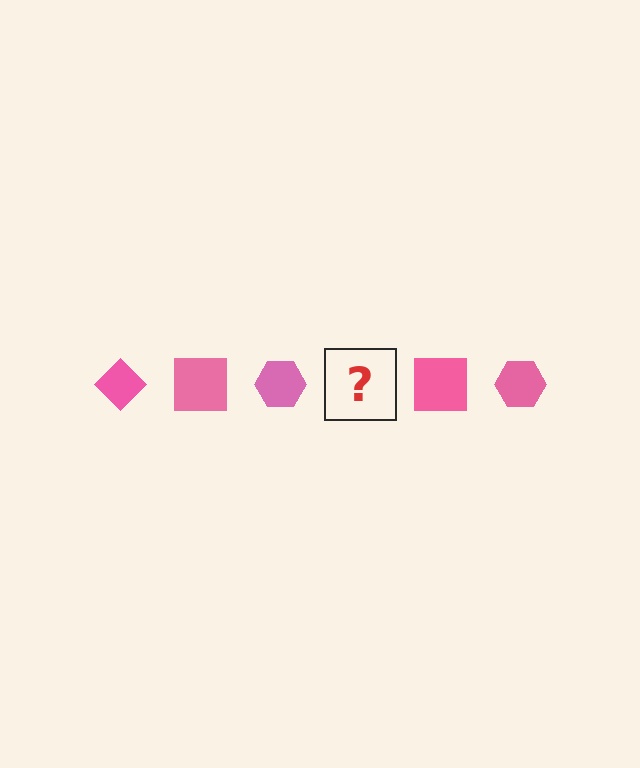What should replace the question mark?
The question mark should be replaced with a pink diamond.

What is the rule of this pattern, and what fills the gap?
The rule is that the pattern cycles through diamond, square, hexagon shapes in pink. The gap should be filled with a pink diamond.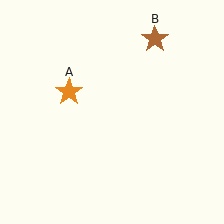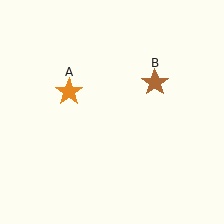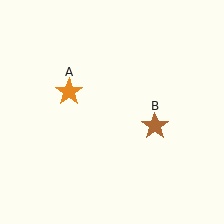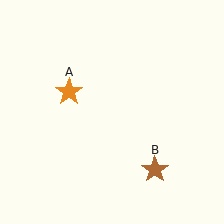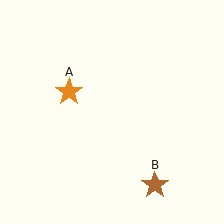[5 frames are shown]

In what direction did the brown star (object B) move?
The brown star (object B) moved down.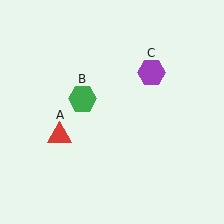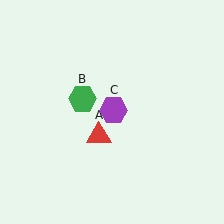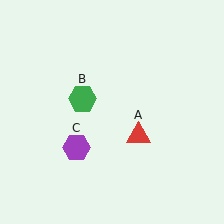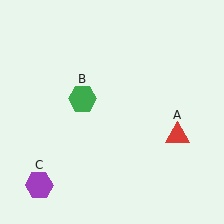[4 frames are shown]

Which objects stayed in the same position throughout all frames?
Green hexagon (object B) remained stationary.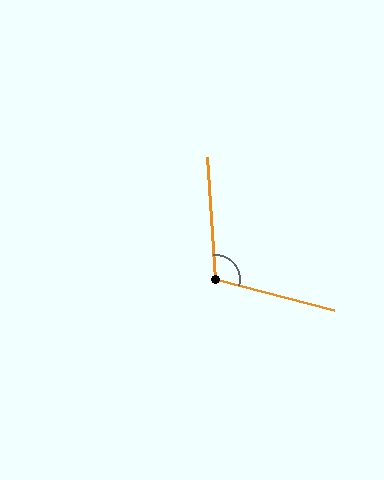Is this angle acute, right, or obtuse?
It is obtuse.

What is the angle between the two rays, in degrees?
Approximately 109 degrees.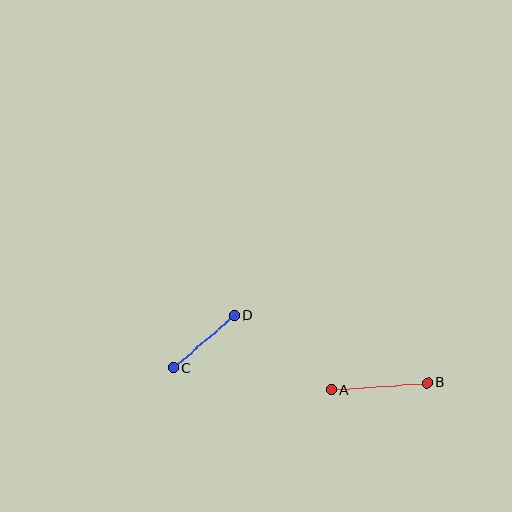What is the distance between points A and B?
The distance is approximately 96 pixels.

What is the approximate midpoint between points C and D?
The midpoint is at approximately (204, 342) pixels.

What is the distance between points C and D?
The distance is approximately 80 pixels.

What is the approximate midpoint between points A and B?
The midpoint is at approximately (379, 386) pixels.